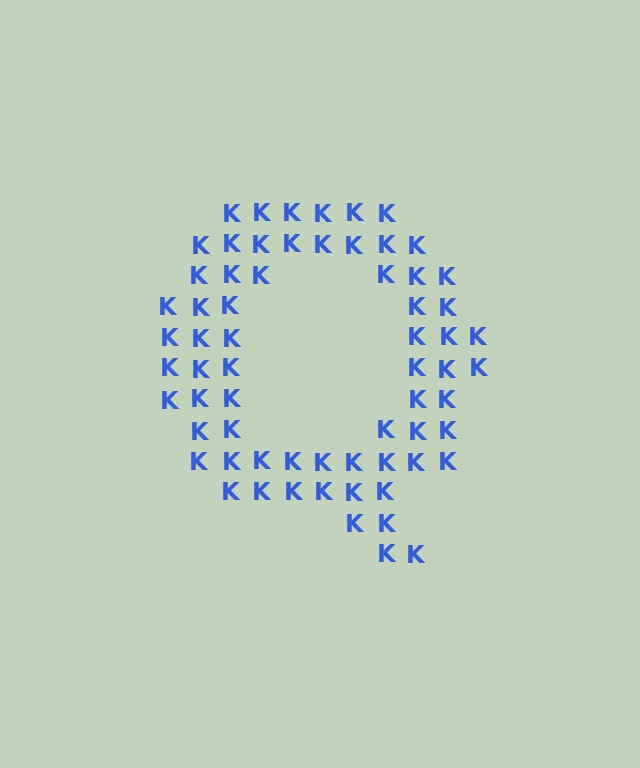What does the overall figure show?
The overall figure shows the letter Q.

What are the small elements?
The small elements are letter K's.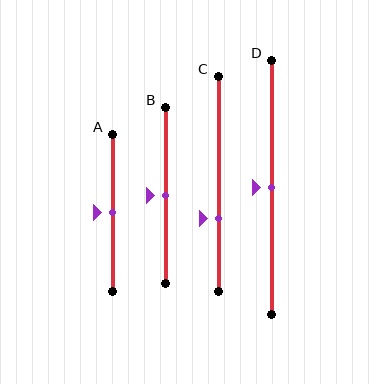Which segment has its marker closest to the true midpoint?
Segment A has its marker closest to the true midpoint.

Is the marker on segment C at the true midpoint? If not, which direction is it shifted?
No, the marker on segment C is shifted downward by about 16% of the segment length.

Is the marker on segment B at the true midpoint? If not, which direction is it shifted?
Yes, the marker on segment B is at the true midpoint.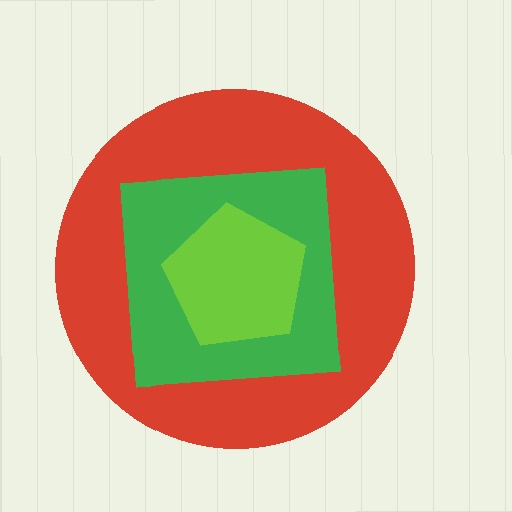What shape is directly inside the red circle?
The green square.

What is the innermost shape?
The lime pentagon.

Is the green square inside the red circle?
Yes.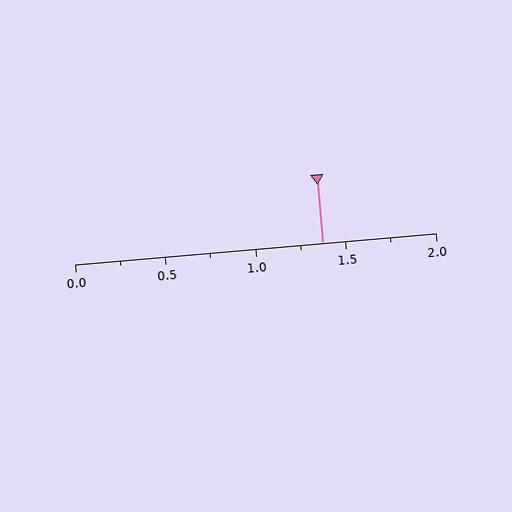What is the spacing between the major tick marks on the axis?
The major ticks are spaced 0.5 apart.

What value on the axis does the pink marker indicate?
The marker indicates approximately 1.38.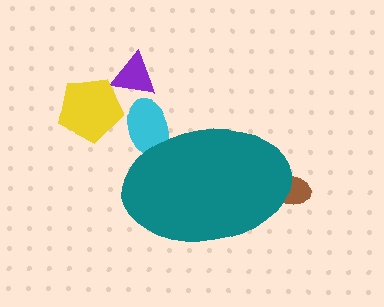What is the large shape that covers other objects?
A teal ellipse.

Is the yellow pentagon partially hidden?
No, the yellow pentagon is fully visible.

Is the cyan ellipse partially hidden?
Yes, the cyan ellipse is partially hidden behind the teal ellipse.